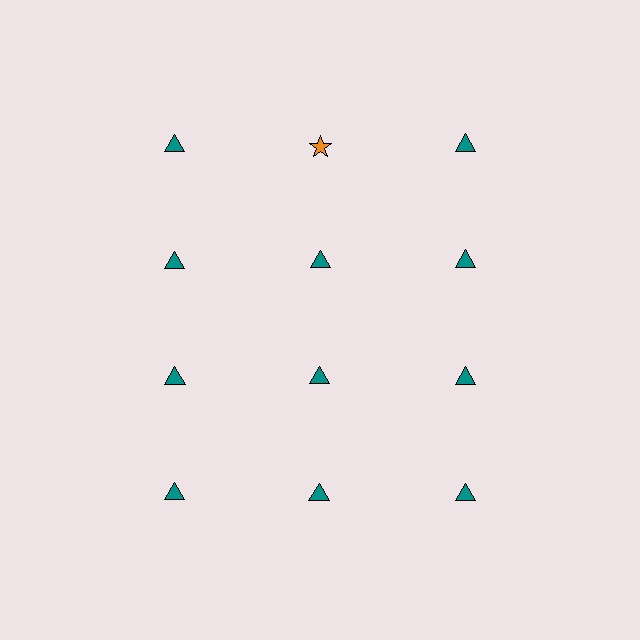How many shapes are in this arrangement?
There are 12 shapes arranged in a grid pattern.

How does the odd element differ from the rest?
It differs in both color (orange instead of teal) and shape (star instead of triangle).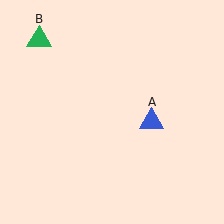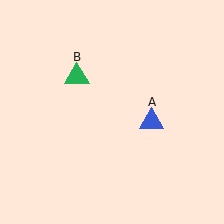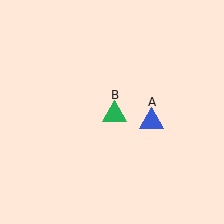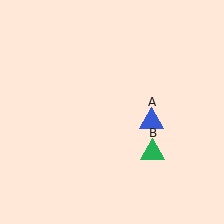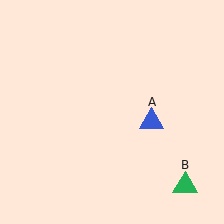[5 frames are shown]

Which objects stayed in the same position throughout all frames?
Blue triangle (object A) remained stationary.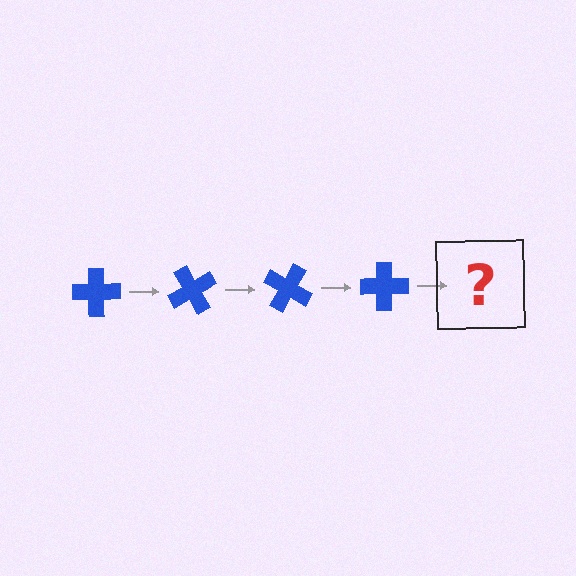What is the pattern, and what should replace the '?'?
The pattern is that the cross rotates 60 degrees each step. The '?' should be a blue cross rotated 240 degrees.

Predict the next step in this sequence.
The next step is a blue cross rotated 240 degrees.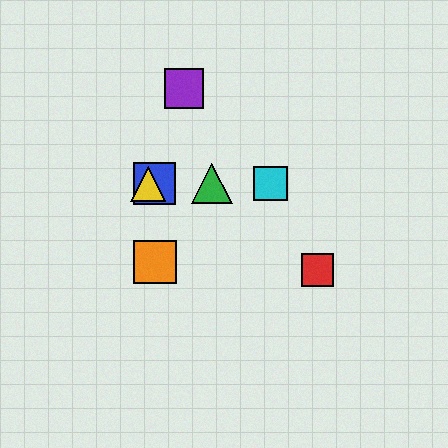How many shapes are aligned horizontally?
4 shapes (the blue square, the green triangle, the yellow triangle, the cyan square) are aligned horizontally.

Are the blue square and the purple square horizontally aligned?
No, the blue square is at y≈184 and the purple square is at y≈88.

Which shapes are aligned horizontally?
The blue square, the green triangle, the yellow triangle, the cyan square are aligned horizontally.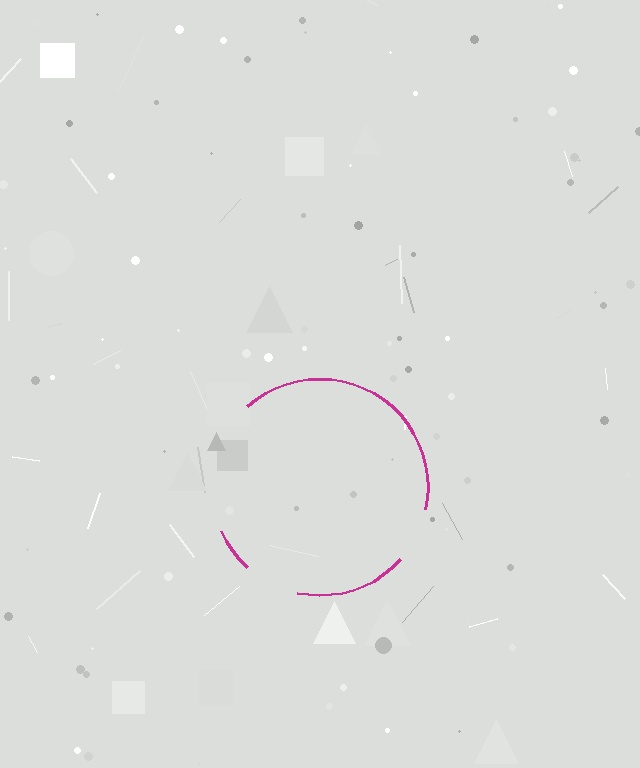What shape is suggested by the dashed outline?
The dashed outline suggests a circle.